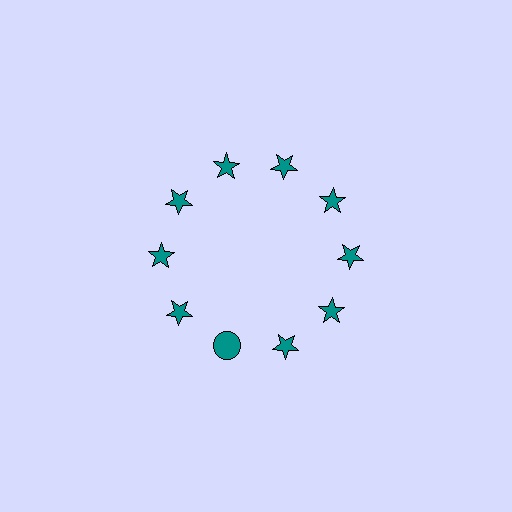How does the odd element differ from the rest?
It has a different shape: circle instead of star.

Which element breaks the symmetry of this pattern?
The teal circle at roughly the 7 o'clock position breaks the symmetry. All other shapes are teal stars.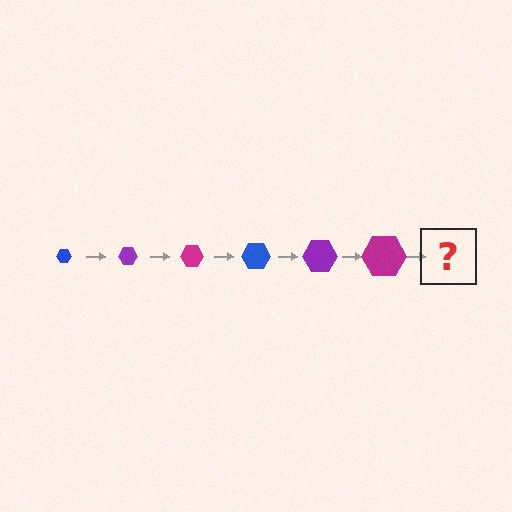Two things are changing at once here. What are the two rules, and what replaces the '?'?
The two rules are that the hexagon grows larger each step and the color cycles through blue, purple, and magenta. The '?' should be a blue hexagon, larger than the previous one.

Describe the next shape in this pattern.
It should be a blue hexagon, larger than the previous one.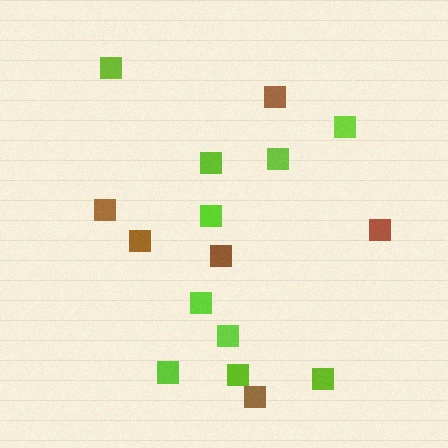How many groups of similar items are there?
There are 2 groups: one group of brown squares (6) and one group of lime squares (10).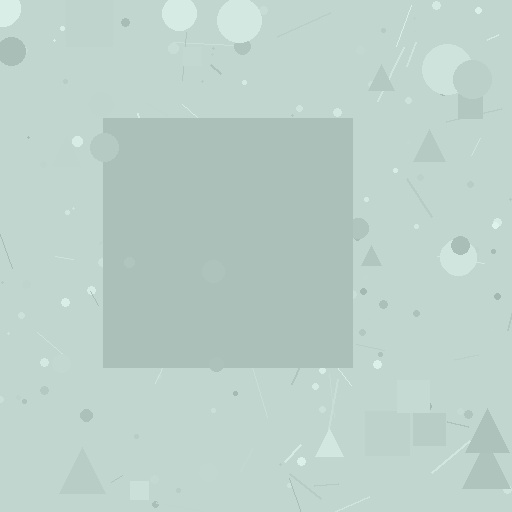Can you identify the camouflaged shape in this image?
The camouflaged shape is a square.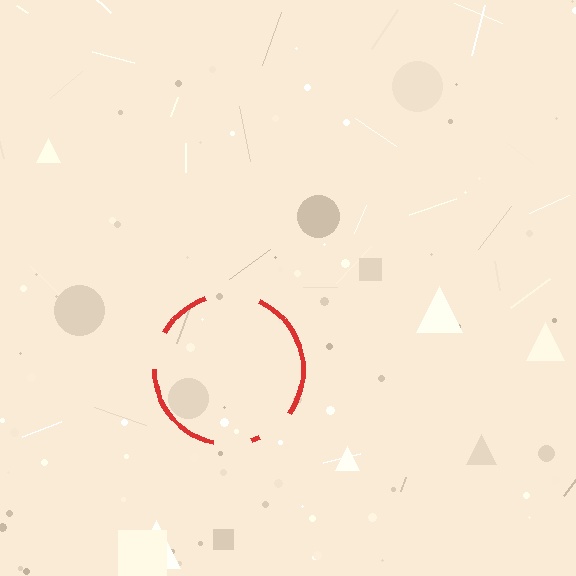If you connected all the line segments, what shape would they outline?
They would outline a circle.